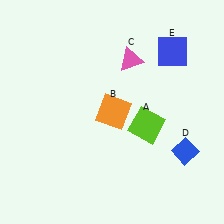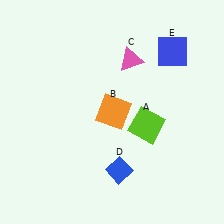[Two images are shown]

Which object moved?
The blue diamond (D) moved left.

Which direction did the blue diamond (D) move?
The blue diamond (D) moved left.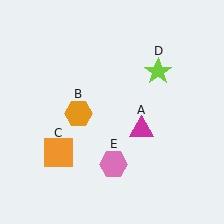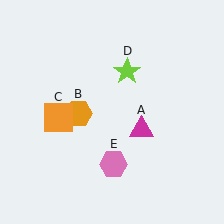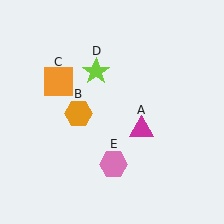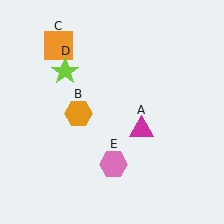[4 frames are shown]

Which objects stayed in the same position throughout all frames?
Magenta triangle (object A) and orange hexagon (object B) and pink hexagon (object E) remained stationary.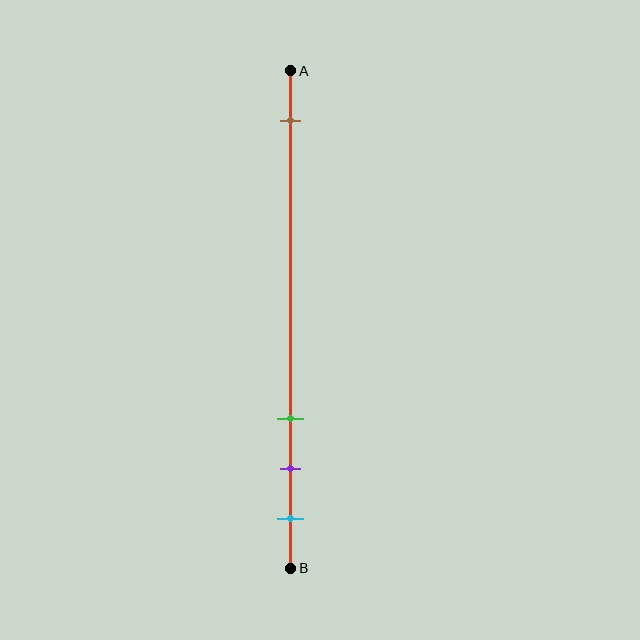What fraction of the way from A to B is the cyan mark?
The cyan mark is approximately 90% (0.9) of the way from A to B.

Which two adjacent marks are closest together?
The purple and cyan marks are the closest adjacent pair.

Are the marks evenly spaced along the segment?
No, the marks are not evenly spaced.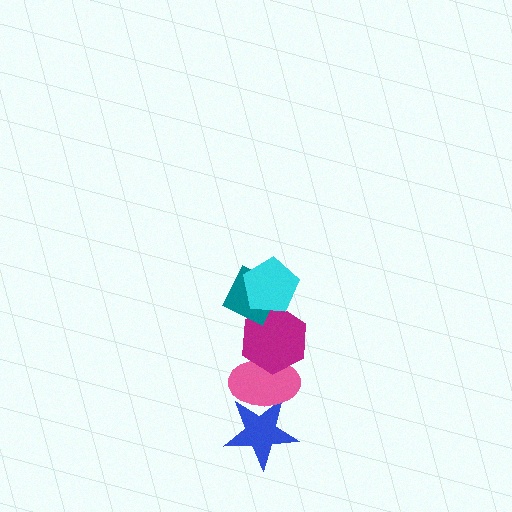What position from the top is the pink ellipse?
The pink ellipse is 4th from the top.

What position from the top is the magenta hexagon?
The magenta hexagon is 3rd from the top.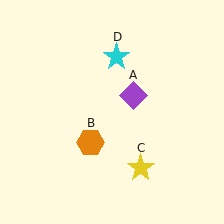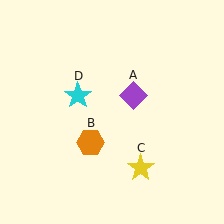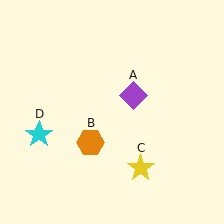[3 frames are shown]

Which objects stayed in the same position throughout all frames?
Purple diamond (object A) and orange hexagon (object B) and yellow star (object C) remained stationary.